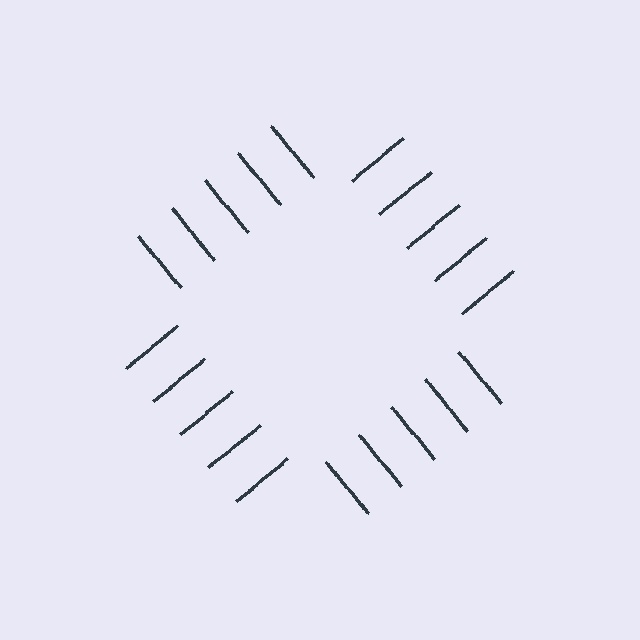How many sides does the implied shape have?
4 sides — the line-ends trace a square.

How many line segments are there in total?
20 — 5 along each of the 4 edges.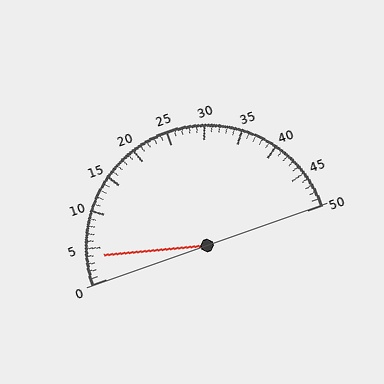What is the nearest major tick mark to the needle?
The nearest major tick mark is 5.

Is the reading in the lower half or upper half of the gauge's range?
The reading is in the lower half of the range (0 to 50).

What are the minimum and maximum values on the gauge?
The gauge ranges from 0 to 50.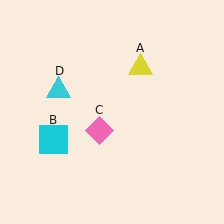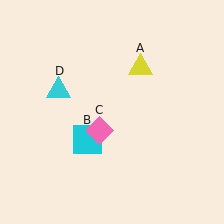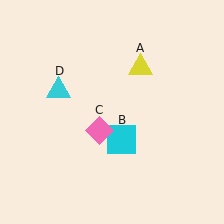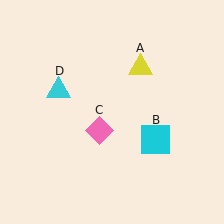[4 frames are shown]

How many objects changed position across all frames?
1 object changed position: cyan square (object B).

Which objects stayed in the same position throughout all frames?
Yellow triangle (object A) and pink diamond (object C) and cyan triangle (object D) remained stationary.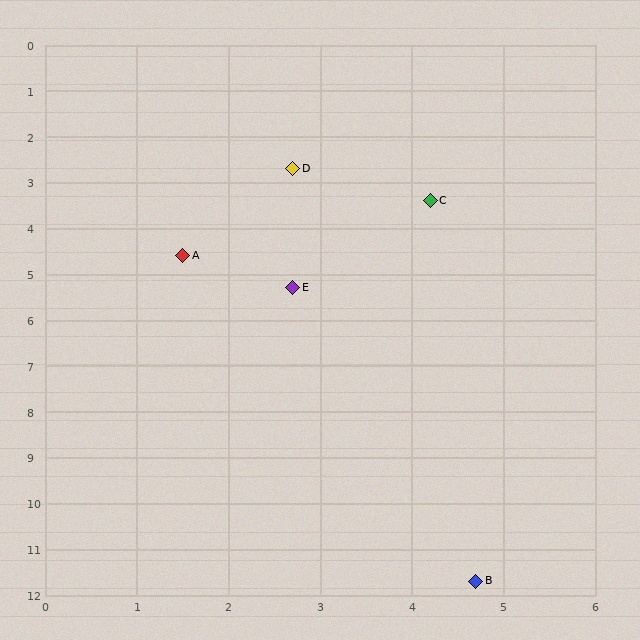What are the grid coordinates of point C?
Point C is at approximately (4.2, 3.4).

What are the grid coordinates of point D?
Point D is at approximately (2.7, 2.7).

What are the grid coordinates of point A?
Point A is at approximately (1.5, 4.6).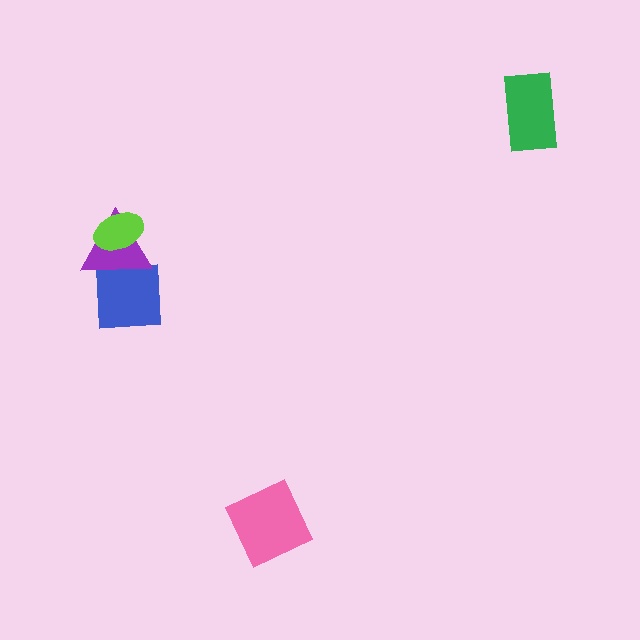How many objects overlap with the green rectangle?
0 objects overlap with the green rectangle.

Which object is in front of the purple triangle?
The lime ellipse is in front of the purple triangle.